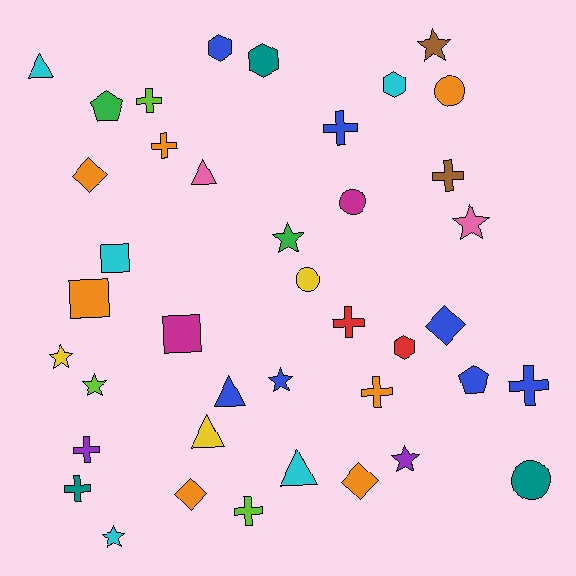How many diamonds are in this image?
There are 4 diamonds.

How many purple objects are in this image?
There are 2 purple objects.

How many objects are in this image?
There are 40 objects.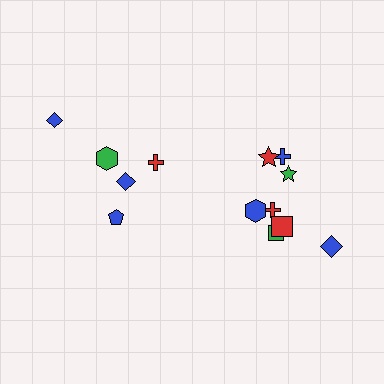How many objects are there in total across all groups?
There are 13 objects.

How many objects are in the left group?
There are 5 objects.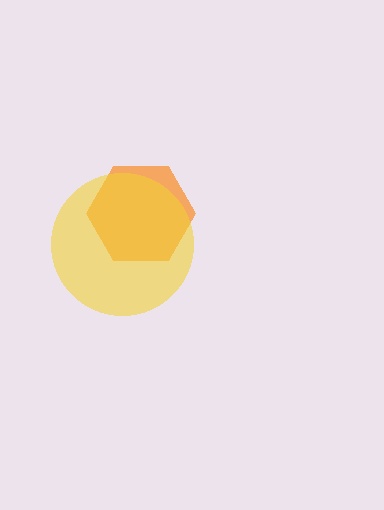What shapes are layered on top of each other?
The layered shapes are: an orange hexagon, a yellow circle.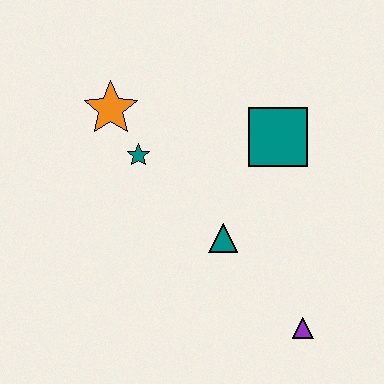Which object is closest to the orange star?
The teal star is closest to the orange star.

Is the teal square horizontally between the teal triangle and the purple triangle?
Yes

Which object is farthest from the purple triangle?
The orange star is farthest from the purple triangle.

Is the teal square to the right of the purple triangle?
No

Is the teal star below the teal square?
Yes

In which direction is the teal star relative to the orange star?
The teal star is below the orange star.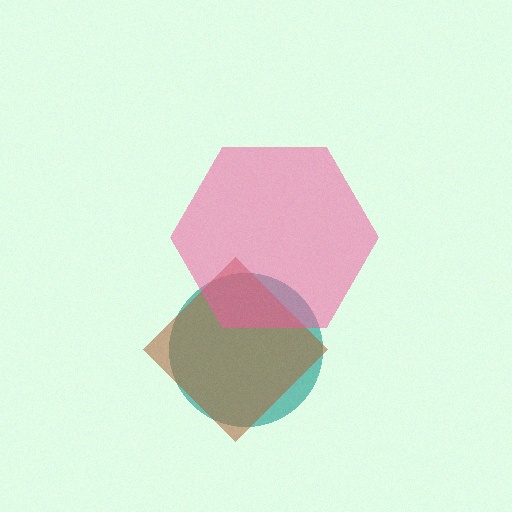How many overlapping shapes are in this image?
There are 3 overlapping shapes in the image.